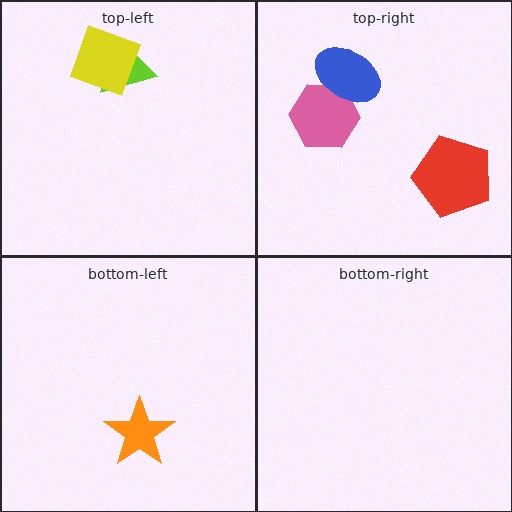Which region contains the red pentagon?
The top-right region.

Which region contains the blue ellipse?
The top-right region.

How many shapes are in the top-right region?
3.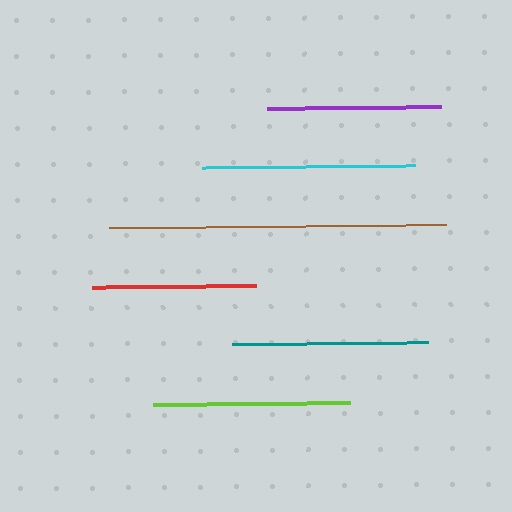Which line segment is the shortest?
The red line is the shortest at approximately 164 pixels.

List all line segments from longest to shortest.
From longest to shortest: brown, cyan, lime, teal, purple, red.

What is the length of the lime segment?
The lime segment is approximately 197 pixels long.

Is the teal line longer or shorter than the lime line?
The lime line is longer than the teal line.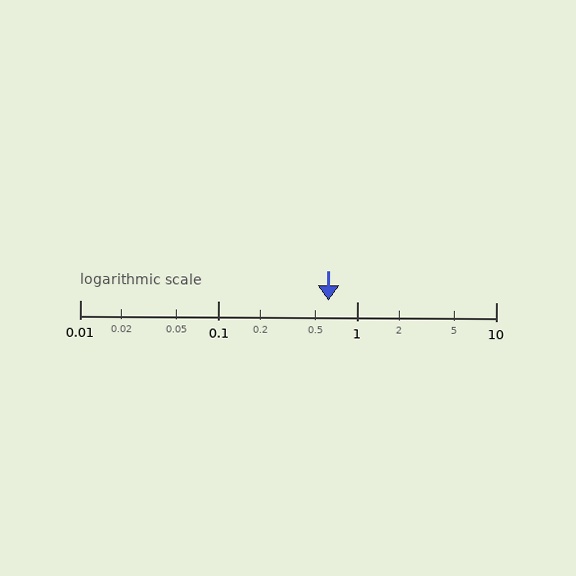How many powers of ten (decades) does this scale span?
The scale spans 3 decades, from 0.01 to 10.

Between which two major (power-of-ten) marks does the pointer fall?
The pointer is between 0.1 and 1.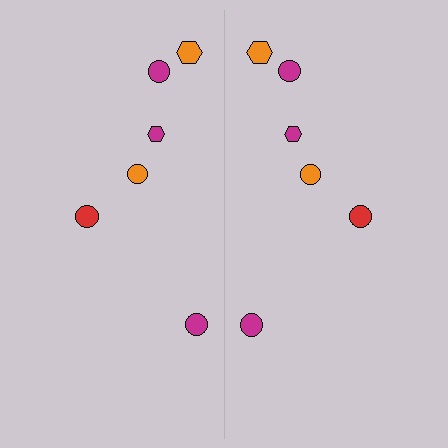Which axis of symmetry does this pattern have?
The pattern has a vertical axis of symmetry running through the center of the image.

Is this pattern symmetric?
Yes, this pattern has bilateral (reflection) symmetry.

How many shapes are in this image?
There are 12 shapes in this image.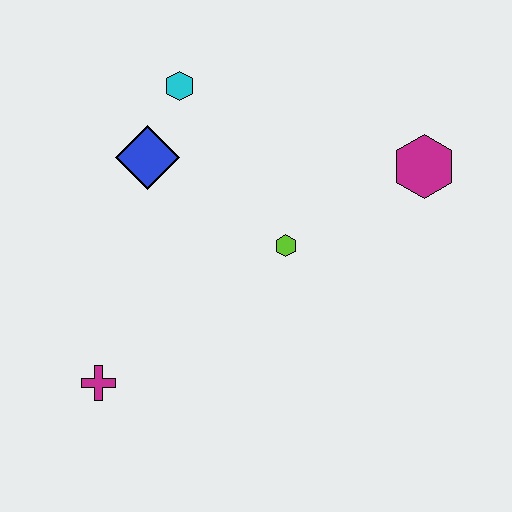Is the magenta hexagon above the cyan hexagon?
No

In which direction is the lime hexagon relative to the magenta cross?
The lime hexagon is to the right of the magenta cross.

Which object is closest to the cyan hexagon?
The blue diamond is closest to the cyan hexagon.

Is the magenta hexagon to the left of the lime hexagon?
No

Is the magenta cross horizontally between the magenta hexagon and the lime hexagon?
No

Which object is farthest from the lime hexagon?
The magenta cross is farthest from the lime hexagon.